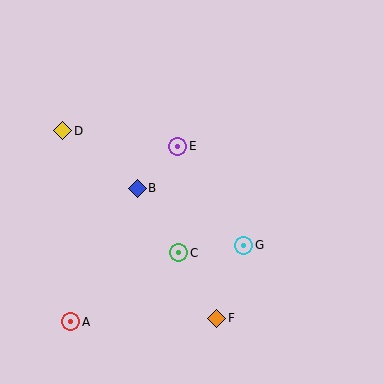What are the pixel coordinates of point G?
Point G is at (244, 245).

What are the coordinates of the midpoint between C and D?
The midpoint between C and D is at (121, 192).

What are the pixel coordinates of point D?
Point D is at (63, 131).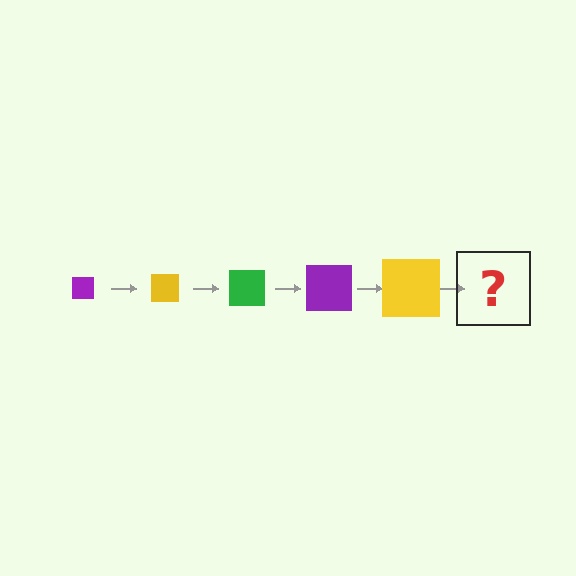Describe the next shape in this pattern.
It should be a green square, larger than the previous one.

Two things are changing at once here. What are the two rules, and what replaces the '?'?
The two rules are that the square grows larger each step and the color cycles through purple, yellow, and green. The '?' should be a green square, larger than the previous one.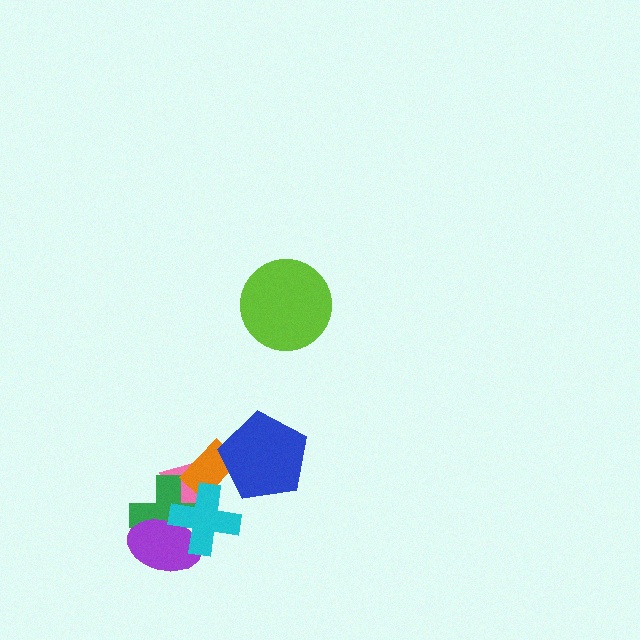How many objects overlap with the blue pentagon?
1 object overlaps with the blue pentagon.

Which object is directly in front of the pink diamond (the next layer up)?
The green cross is directly in front of the pink diamond.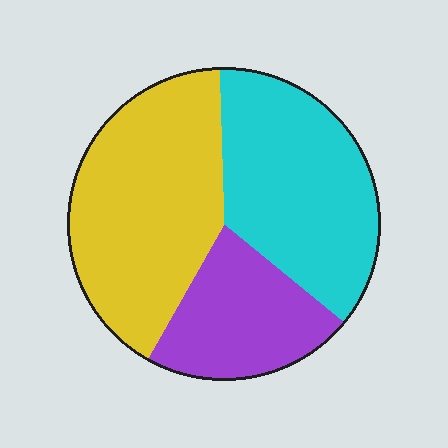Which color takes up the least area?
Purple, at roughly 20%.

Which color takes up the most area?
Yellow, at roughly 40%.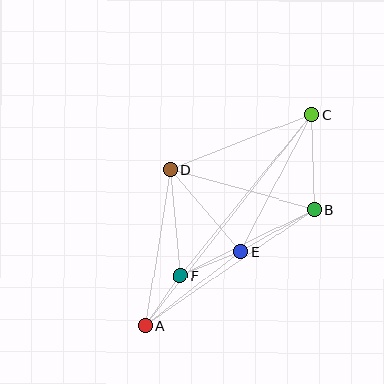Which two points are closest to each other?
Points A and F are closest to each other.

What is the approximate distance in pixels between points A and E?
The distance between A and E is approximately 120 pixels.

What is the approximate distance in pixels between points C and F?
The distance between C and F is approximately 208 pixels.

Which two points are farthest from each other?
Points A and C are farthest from each other.